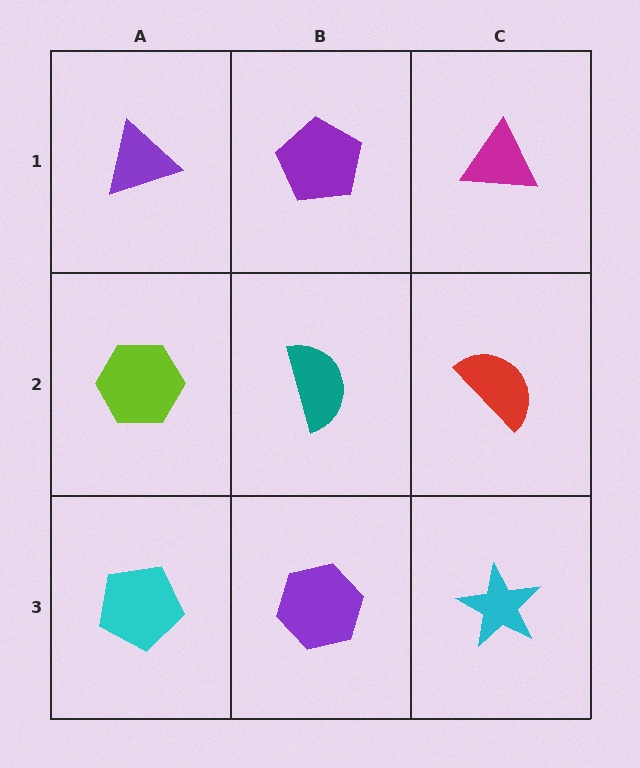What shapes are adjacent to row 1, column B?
A teal semicircle (row 2, column B), a purple triangle (row 1, column A), a magenta triangle (row 1, column C).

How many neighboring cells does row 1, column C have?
2.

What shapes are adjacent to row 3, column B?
A teal semicircle (row 2, column B), a cyan pentagon (row 3, column A), a cyan star (row 3, column C).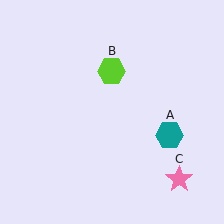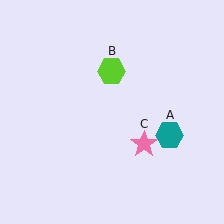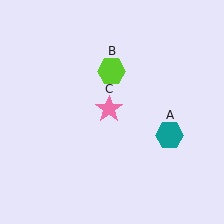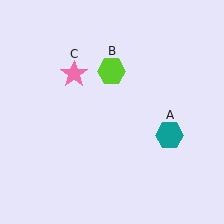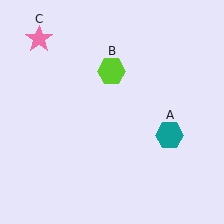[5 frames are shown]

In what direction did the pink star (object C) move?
The pink star (object C) moved up and to the left.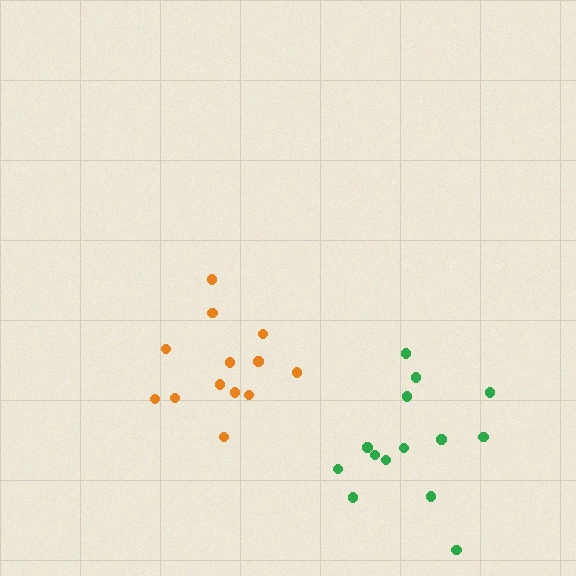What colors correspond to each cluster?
The clusters are colored: orange, green.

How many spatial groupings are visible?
There are 2 spatial groupings.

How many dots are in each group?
Group 1: 13 dots, Group 2: 14 dots (27 total).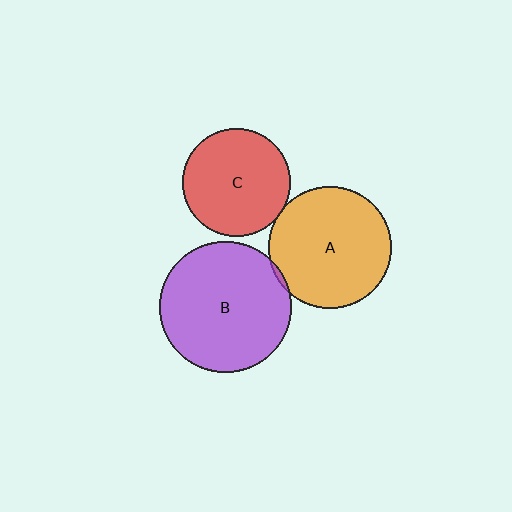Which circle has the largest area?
Circle B (purple).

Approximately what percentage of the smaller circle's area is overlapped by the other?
Approximately 5%.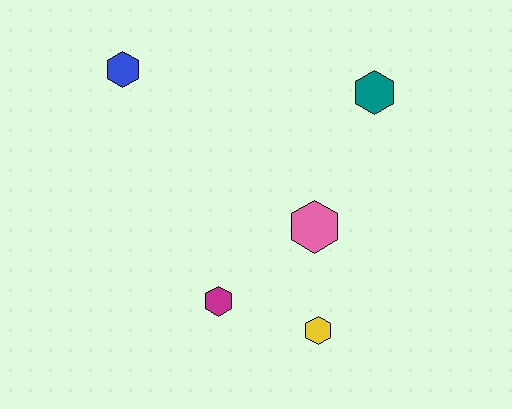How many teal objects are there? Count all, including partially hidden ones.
There is 1 teal object.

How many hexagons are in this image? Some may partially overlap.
There are 5 hexagons.